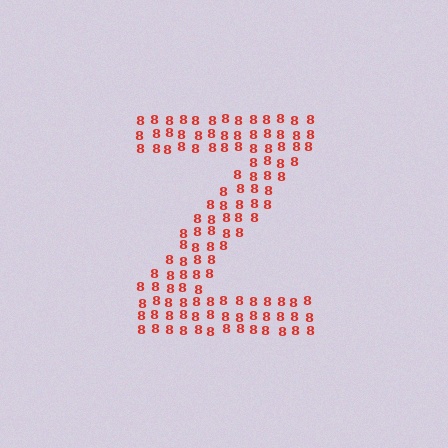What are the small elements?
The small elements are digit 8's.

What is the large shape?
The large shape is the letter Z.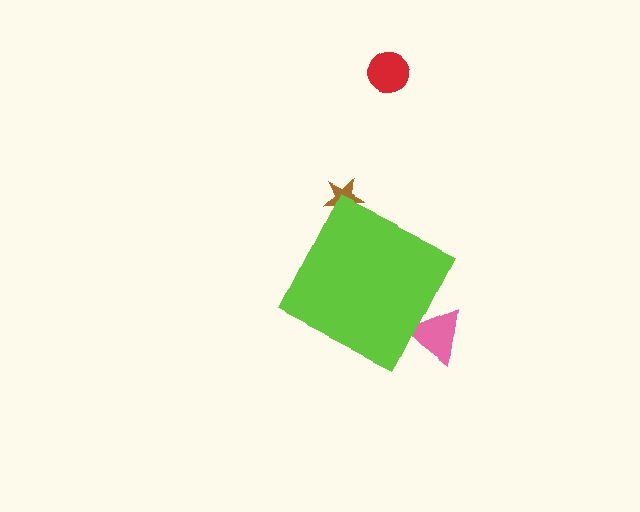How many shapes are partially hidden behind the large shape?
2 shapes are partially hidden.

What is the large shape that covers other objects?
A lime diamond.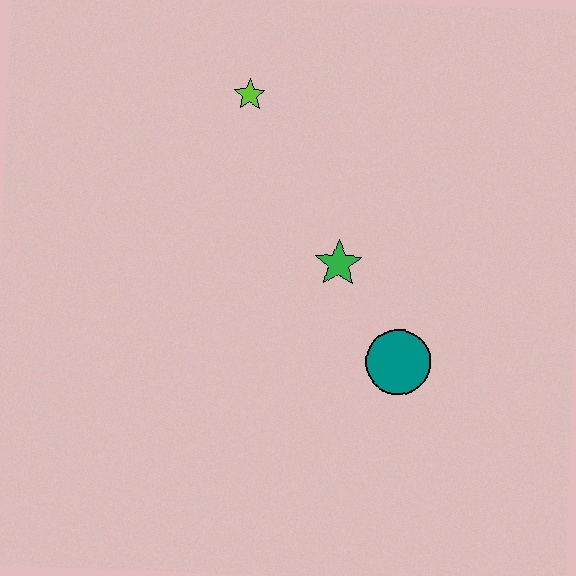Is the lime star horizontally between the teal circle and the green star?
No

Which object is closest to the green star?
The teal circle is closest to the green star.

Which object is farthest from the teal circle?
The lime star is farthest from the teal circle.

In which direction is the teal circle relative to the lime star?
The teal circle is below the lime star.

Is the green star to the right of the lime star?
Yes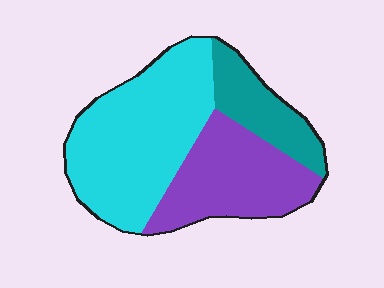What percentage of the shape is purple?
Purple covers around 30% of the shape.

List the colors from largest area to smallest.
From largest to smallest: cyan, purple, teal.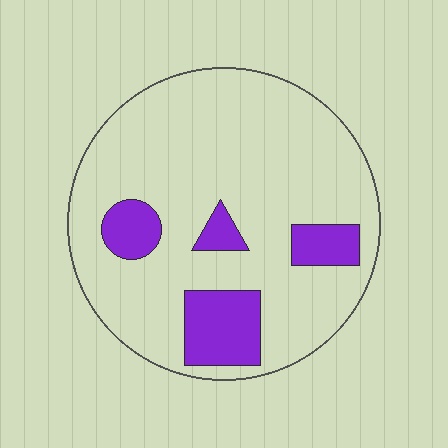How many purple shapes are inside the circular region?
4.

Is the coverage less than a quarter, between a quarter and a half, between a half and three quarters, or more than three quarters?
Less than a quarter.